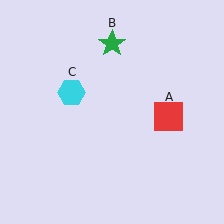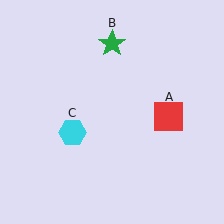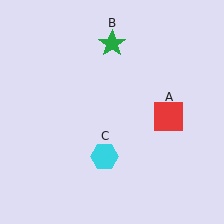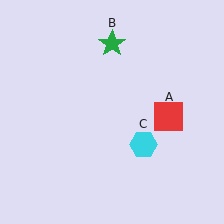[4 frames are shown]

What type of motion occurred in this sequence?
The cyan hexagon (object C) rotated counterclockwise around the center of the scene.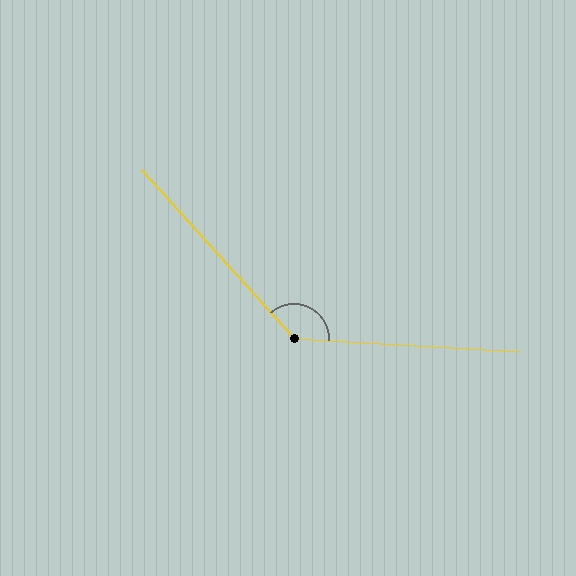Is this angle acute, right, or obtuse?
It is obtuse.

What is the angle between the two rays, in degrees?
Approximately 135 degrees.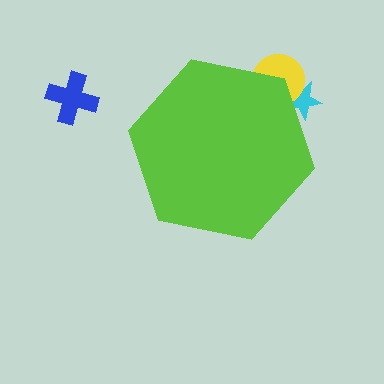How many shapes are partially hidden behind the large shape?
2 shapes are partially hidden.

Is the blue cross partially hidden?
No, the blue cross is fully visible.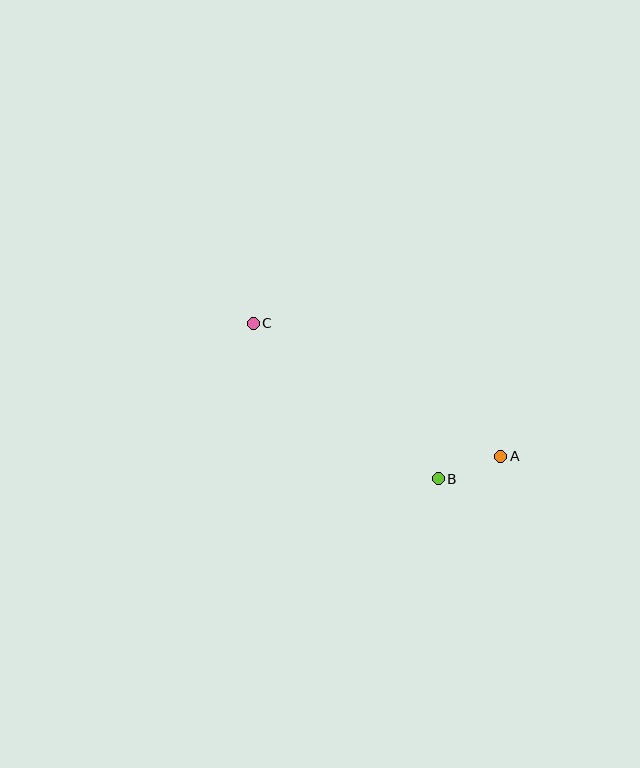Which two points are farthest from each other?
Points A and C are farthest from each other.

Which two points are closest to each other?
Points A and B are closest to each other.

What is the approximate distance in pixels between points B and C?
The distance between B and C is approximately 242 pixels.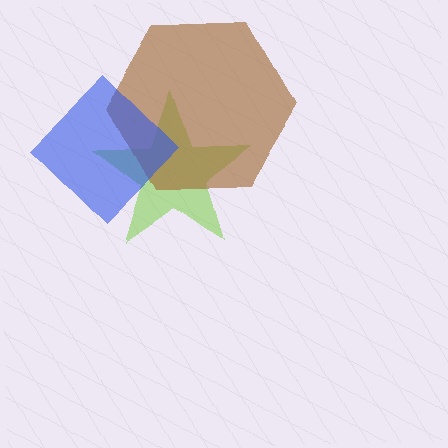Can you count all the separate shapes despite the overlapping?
Yes, there are 3 separate shapes.